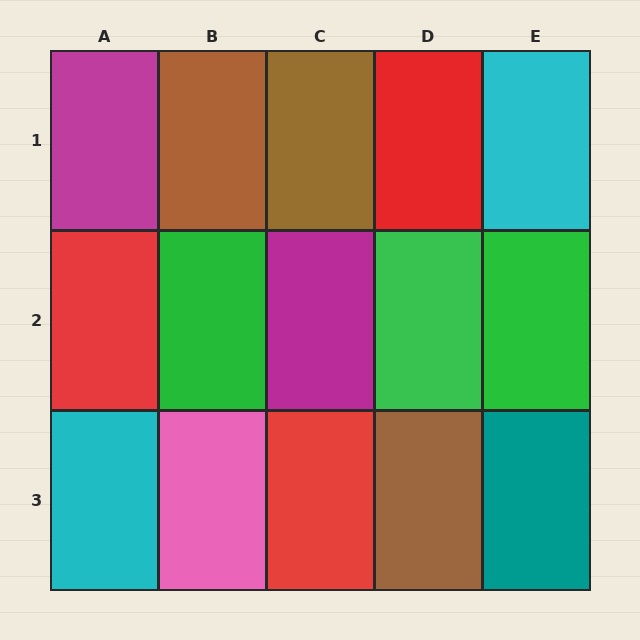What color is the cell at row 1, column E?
Cyan.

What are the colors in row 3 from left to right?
Cyan, pink, red, brown, teal.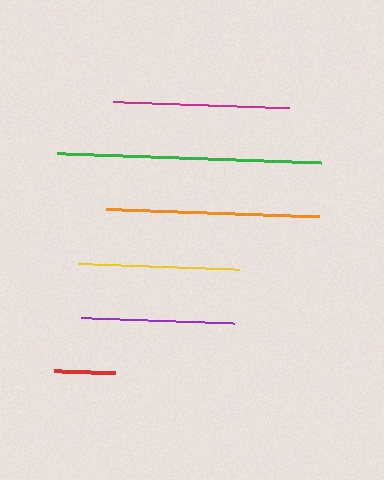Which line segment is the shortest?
The red line is the shortest at approximately 61 pixels.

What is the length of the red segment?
The red segment is approximately 61 pixels long.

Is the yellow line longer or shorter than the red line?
The yellow line is longer than the red line.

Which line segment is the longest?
The green line is the longest at approximately 264 pixels.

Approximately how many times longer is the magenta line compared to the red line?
The magenta line is approximately 2.9 times the length of the red line.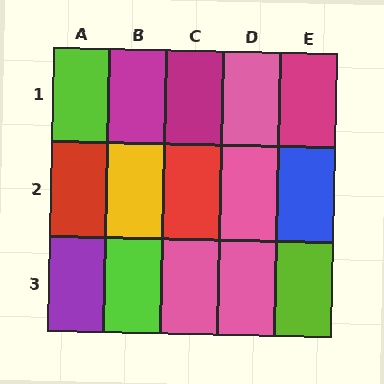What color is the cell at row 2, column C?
Red.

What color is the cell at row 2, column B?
Yellow.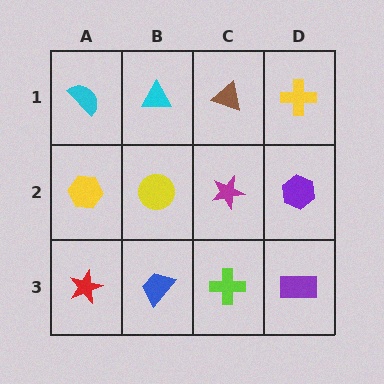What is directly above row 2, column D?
A yellow cross.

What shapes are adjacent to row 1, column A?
A yellow hexagon (row 2, column A), a cyan triangle (row 1, column B).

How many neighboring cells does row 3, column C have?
3.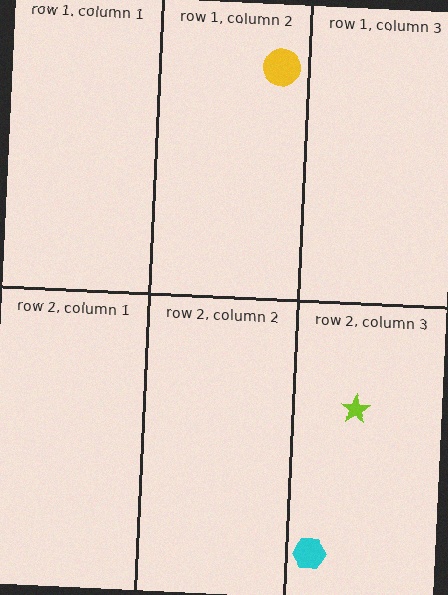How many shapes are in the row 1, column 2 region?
1.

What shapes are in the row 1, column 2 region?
The yellow circle.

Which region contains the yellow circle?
The row 1, column 2 region.